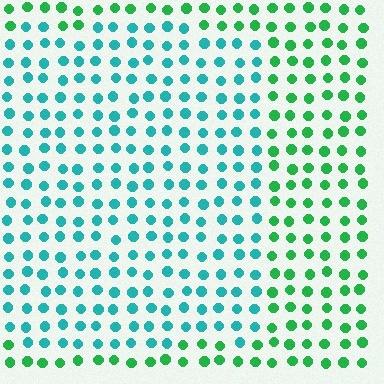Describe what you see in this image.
The image is filled with small green elements in a uniform arrangement. A rectangle-shaped region is visible where the elements are tinted to a slightly different hue, forming a subtle color boundary.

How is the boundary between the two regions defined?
The boundary is defined purely by a slight shift in hue (about 43 degrees). Spacing, size, and orientation are identical on both sides.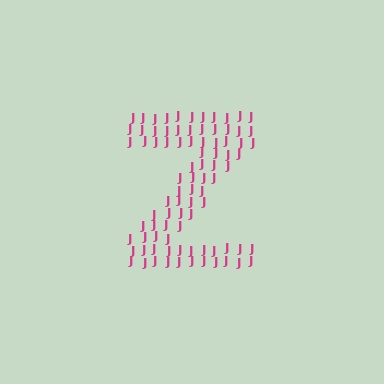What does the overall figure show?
The overall figure shows the letter Z.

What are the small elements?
The small elements are letter J's.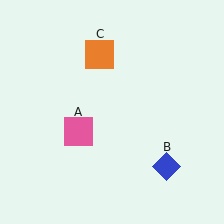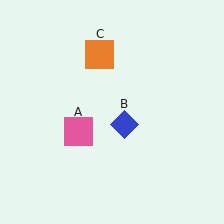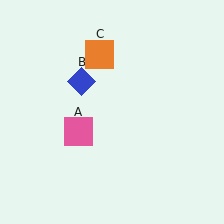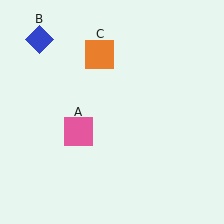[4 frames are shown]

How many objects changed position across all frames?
1 object changed position: blue diamond (object B).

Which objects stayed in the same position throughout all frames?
Pink square (object A) and orange square (object C) remained stationary.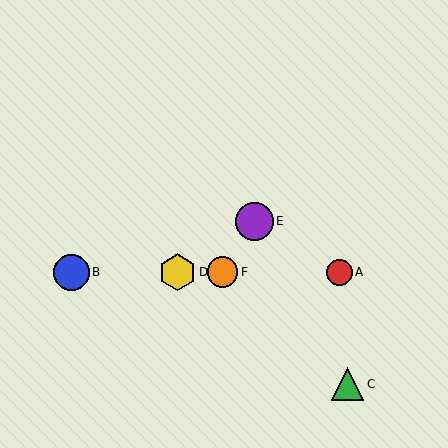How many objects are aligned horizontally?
4 objects (A, B, D, F) are aligned horizontally.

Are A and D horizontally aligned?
Yes, both are at y≈272.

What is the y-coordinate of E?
Object E is at y≈221.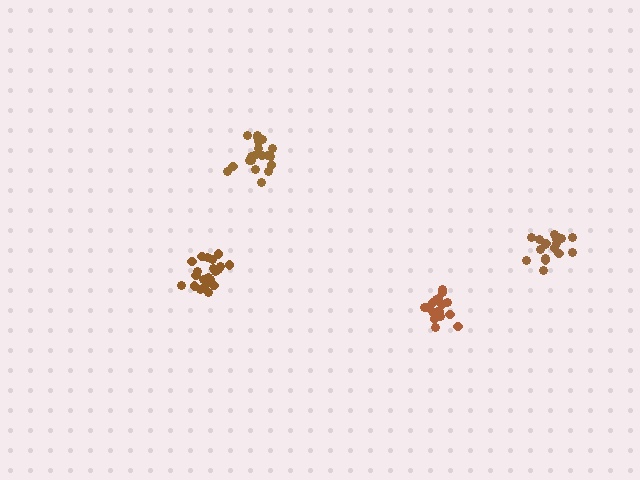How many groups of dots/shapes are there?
There are 4 groups.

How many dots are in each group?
Group 1: 21 dots, Group 2: 21 dots, Group 3: 18 dots, Group 4: 18 dots (78 total).